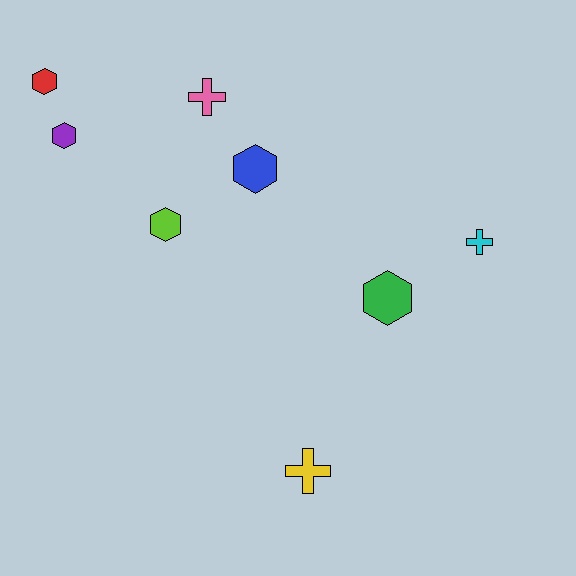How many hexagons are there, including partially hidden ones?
There are 5 hexagons.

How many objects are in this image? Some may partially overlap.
There are 8 objects.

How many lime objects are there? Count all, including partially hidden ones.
There is 1 lime object.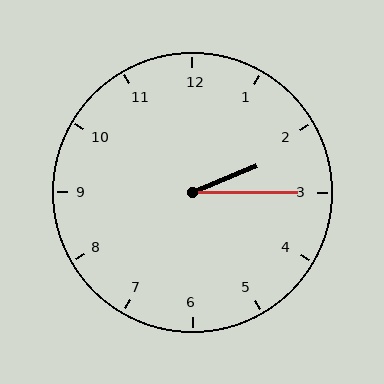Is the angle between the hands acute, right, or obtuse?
It is acute.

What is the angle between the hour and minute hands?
Approximately 22 degrees.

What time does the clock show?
2:15.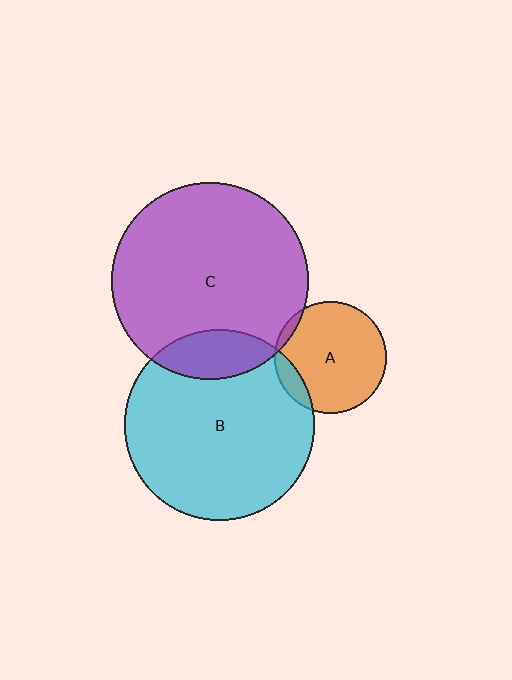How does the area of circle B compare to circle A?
Approximately 2.9 times.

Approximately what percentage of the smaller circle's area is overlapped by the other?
Approximately 5%.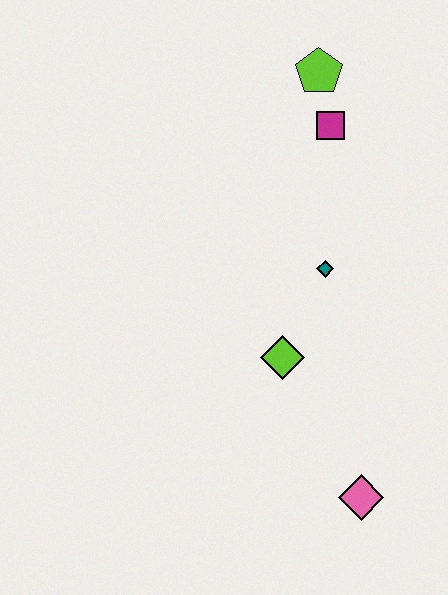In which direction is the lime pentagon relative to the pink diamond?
The lime pentagon is above the pink diamond.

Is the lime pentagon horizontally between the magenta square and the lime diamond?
Yes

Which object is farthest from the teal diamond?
The pink diamond is farthest from the teal diamond.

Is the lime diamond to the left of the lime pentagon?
Yes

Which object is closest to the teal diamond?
The lime diamond is closest to the teal diamond.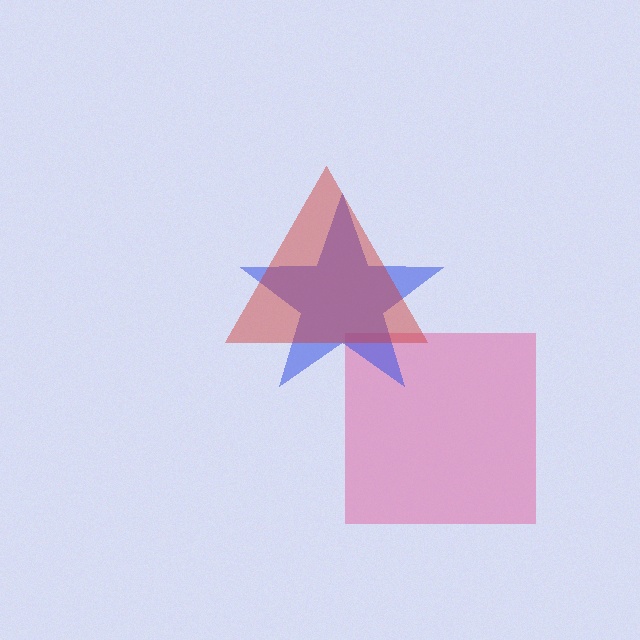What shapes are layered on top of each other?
The layered shapes are: a pink square, a blue star, a red triangle.